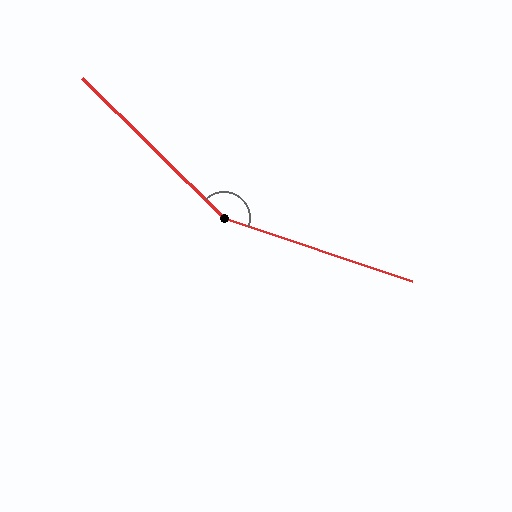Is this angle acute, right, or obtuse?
It is obtuse.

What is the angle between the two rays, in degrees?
Approximately 154 degrees.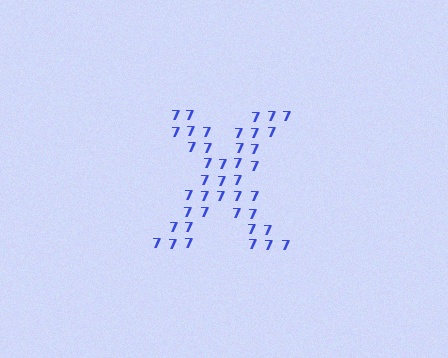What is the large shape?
The large shape is the letter X.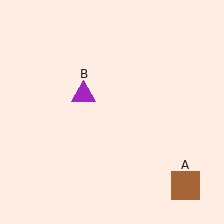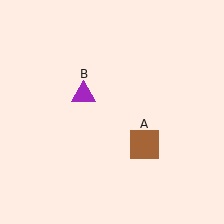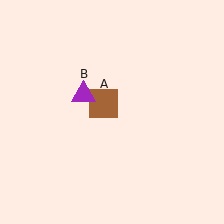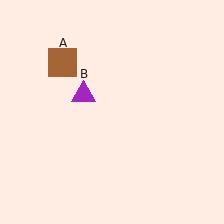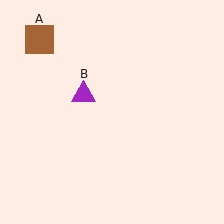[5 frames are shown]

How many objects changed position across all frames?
1 object changed position: brown square (object A).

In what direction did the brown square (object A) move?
The brown square (object A) moved up and to the left.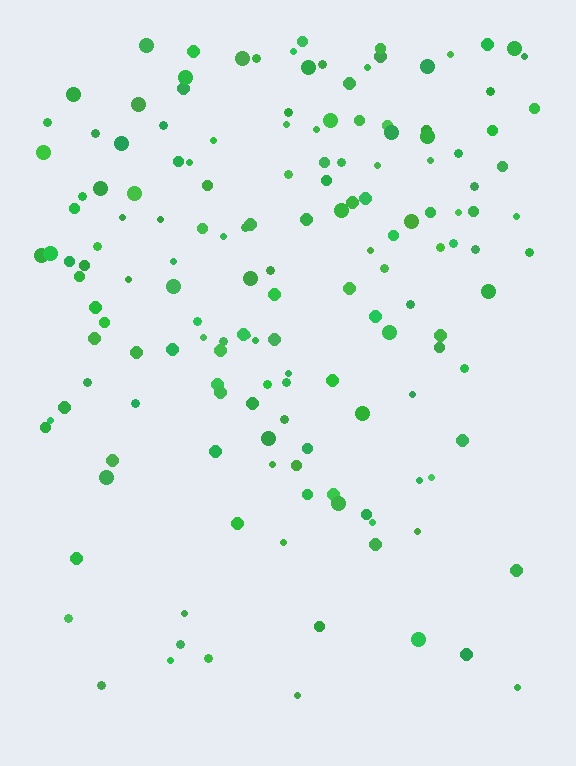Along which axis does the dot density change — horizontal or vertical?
Vertical.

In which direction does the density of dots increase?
From bottom to top, with the top side densest.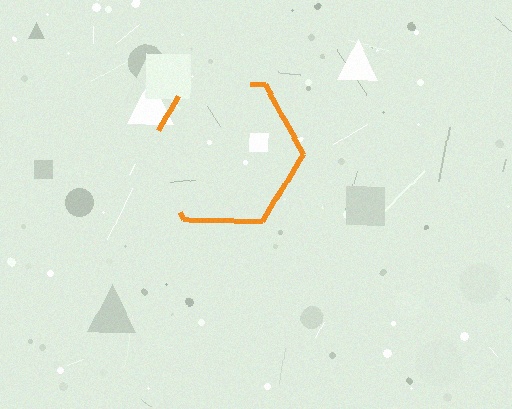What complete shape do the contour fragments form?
The contour fragments form a hexagon.